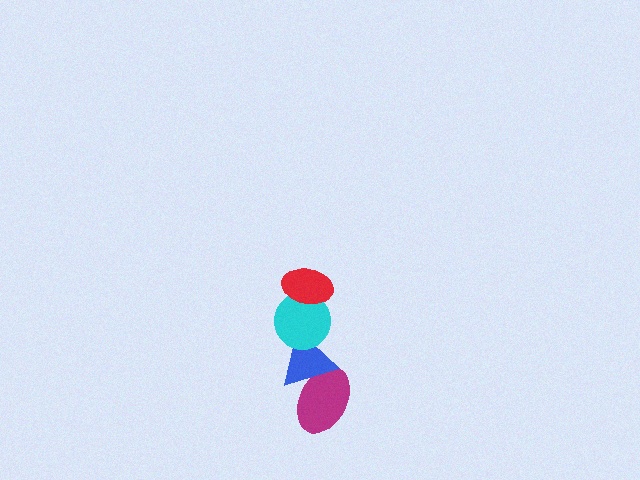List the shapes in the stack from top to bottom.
From top to bottom: the red ellipse, the cyan circle, the blue triangle, the magenta ellipse.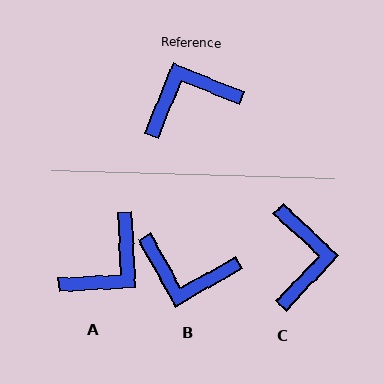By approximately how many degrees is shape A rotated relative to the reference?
Approximately 155 degrees clockwise.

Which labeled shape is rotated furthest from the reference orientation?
A, about 155 degrees away.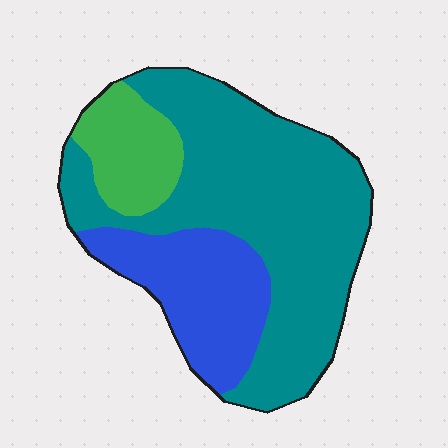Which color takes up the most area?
Teal, at roughly 60%.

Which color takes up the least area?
Green, at roughly 15%.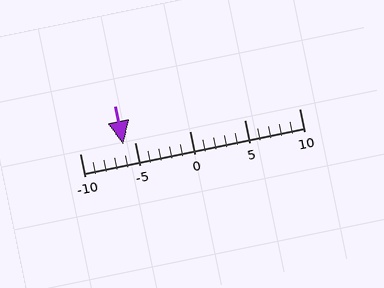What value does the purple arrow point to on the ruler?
The purple arrow points to approximately -6.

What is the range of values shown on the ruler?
The ruler shows values from -10 to 10.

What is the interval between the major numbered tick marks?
The major tick marks are spaced 5 units apart.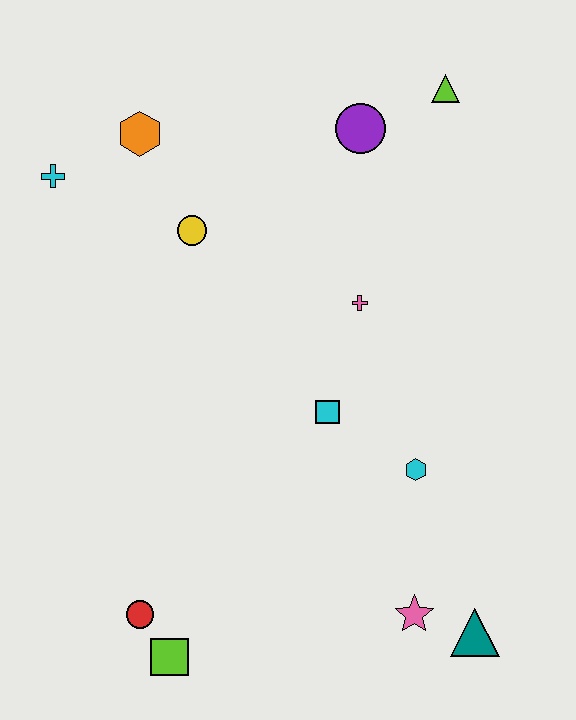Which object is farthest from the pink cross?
The lime square is farthest from the pink cross.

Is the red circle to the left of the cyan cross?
No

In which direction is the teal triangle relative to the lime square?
The teal triangle is to the right of the lime square.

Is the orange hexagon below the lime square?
No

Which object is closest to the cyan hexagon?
The cyan square is closest to the cyan hexagon.